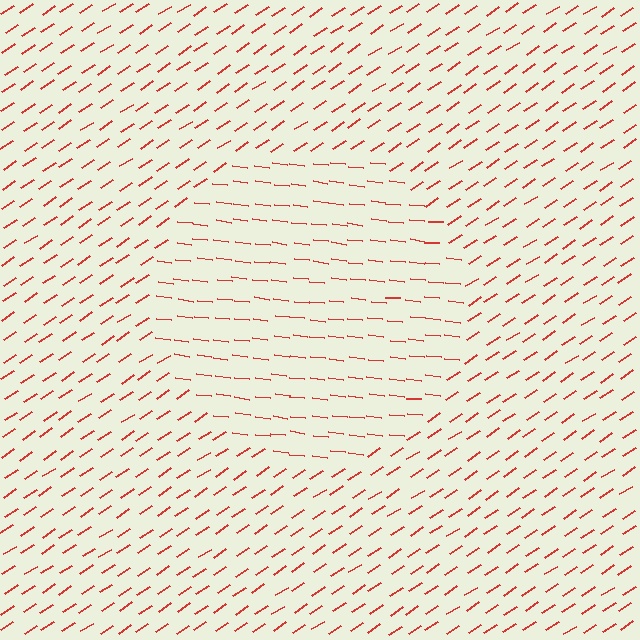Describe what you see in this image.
The image is filled with small red line segments. A circle region in the image has lines oriented differently from the surrounding lines, creating a visible texture boundary.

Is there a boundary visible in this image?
Yes, there is a texture boundary formed by a change in line orientation.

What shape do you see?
I see a circle.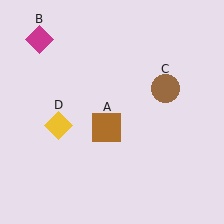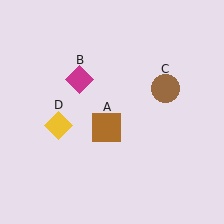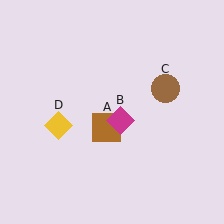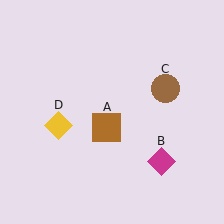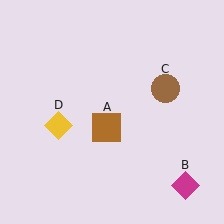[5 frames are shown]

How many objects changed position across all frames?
1 object changed position: magenta diamond (object B).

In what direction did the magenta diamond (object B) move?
The magenta diamond (object B) moved down and to the right.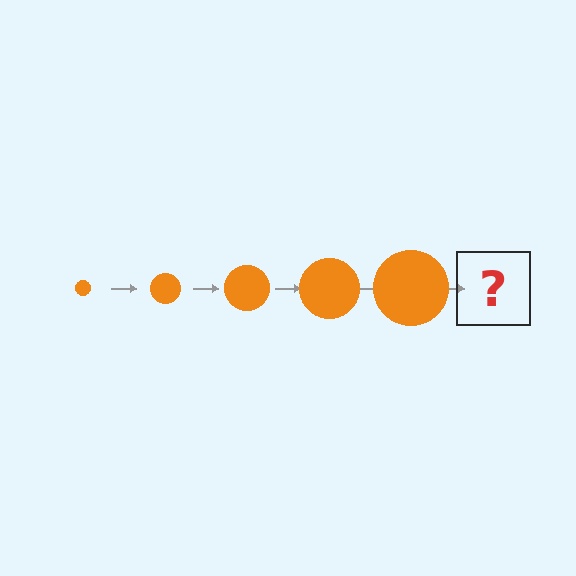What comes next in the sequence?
The next element should be an orange circle, larger than the previous one.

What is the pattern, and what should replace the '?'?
The pattern is that the circle gets progressively larger each step. The '?' should be an orange circle, larger than the previous one.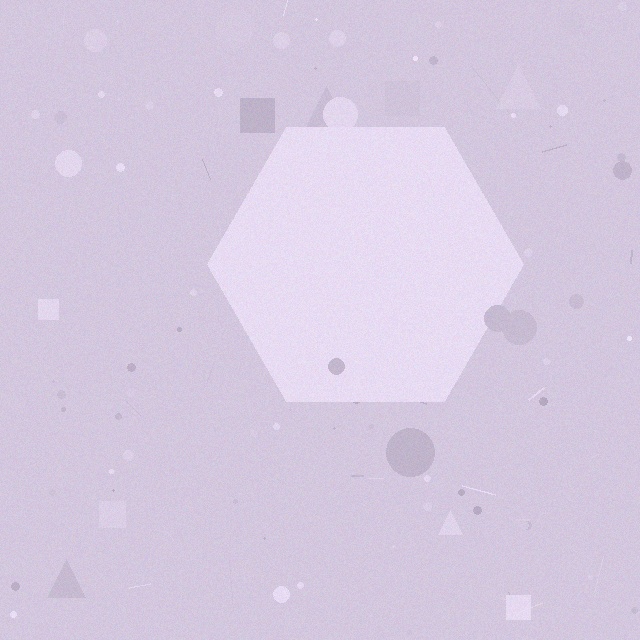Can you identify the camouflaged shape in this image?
The camouflaged shape is a hexagon.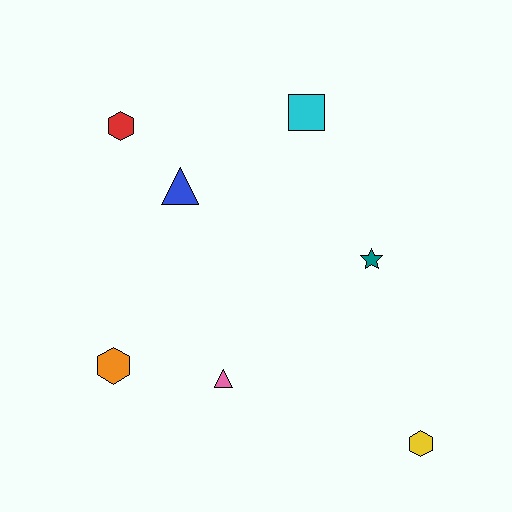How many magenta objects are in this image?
There are no magenta objects.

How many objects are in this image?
There are 7 objects.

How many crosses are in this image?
There are no crosses.